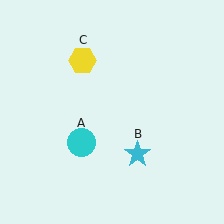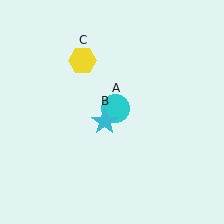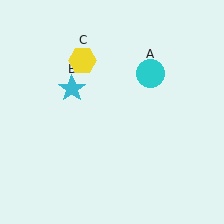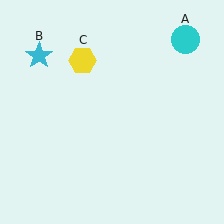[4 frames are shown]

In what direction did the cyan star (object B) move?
The cyan star (object B) moved up and to the left.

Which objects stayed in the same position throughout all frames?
Yellow hexagon (object C) remained stationary.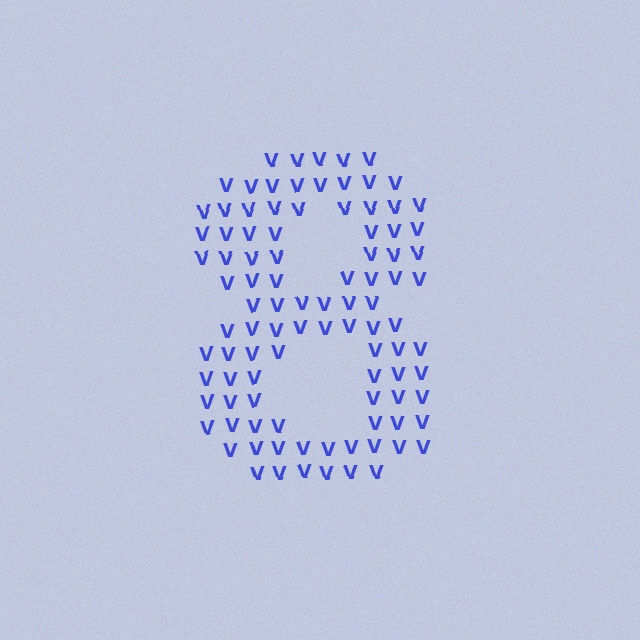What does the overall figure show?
The overall figure shows the digit 8.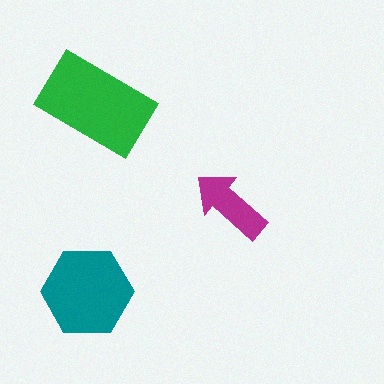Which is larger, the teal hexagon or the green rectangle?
The green rectangle.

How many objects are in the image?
There are 3 objects in the image.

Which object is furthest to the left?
The teal hexagon is leftmost.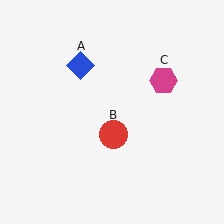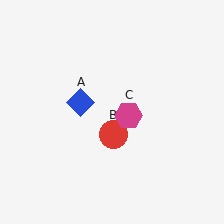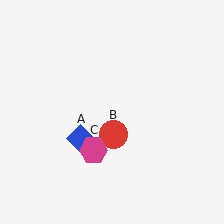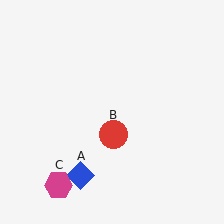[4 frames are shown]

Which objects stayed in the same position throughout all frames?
Red circle (object B) remained stationary.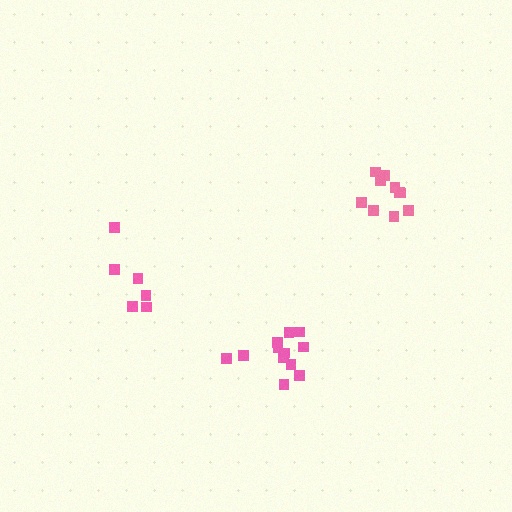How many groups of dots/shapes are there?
There are 3 groups.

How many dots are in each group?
Group 1: 10 dots, Group 2: 6 dots, Group 3: 12 dots (28 total).